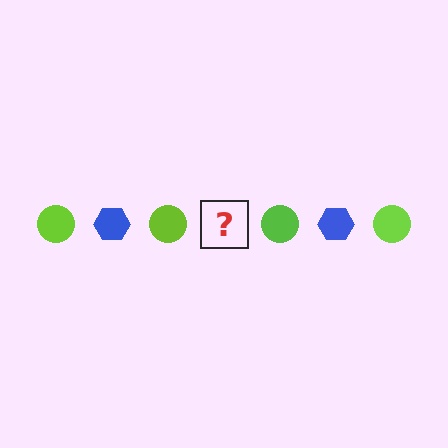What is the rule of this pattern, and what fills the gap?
The rule is that the pattern alternates between lime circle and blue hexagon. The gap should be filled with a blue hexagon.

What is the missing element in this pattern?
The missing element is a blue hexagon.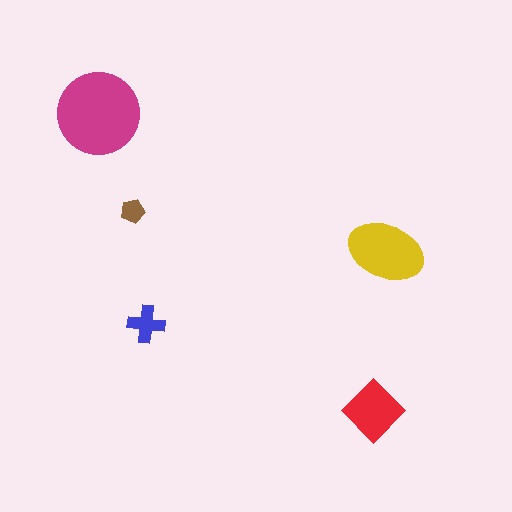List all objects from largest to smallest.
The magenta circle, the yellow ellipse, the red diamond, the blue cross, the brown pentagon.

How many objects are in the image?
There are 5 objects in the image.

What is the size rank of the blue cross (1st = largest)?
4th.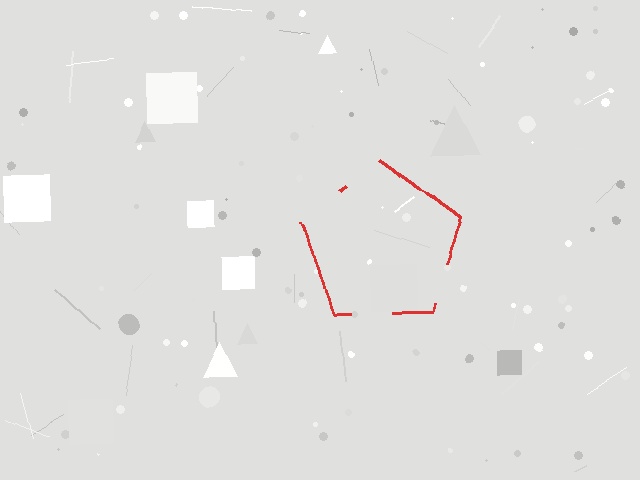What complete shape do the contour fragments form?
The contour fragments form a pentagon.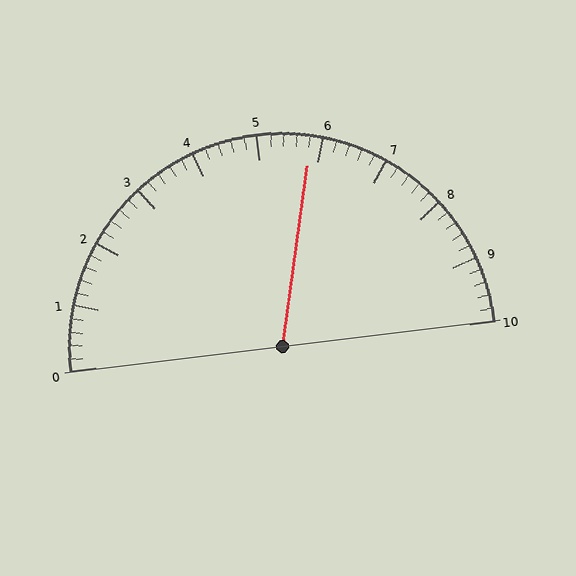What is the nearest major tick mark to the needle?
The nearest major tick mark is 6.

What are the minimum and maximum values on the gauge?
The gauge ranges from 0 to 10.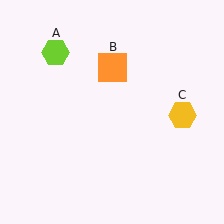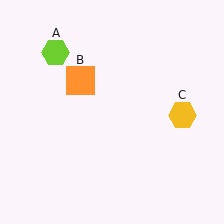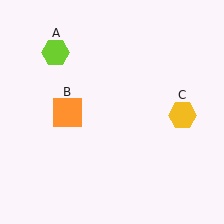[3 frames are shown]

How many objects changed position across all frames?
1 object changed position: orange square (object B).